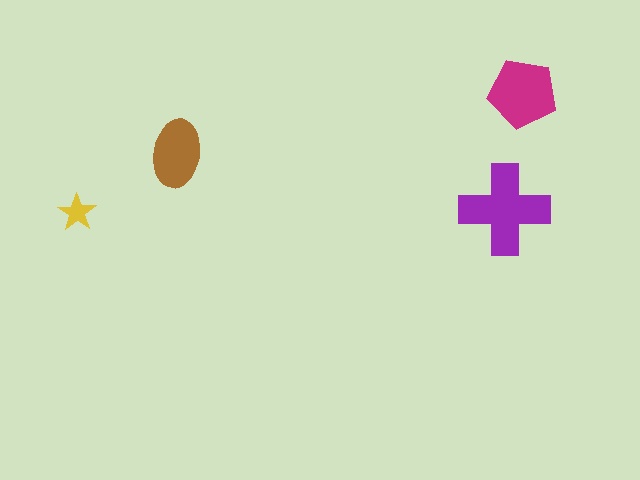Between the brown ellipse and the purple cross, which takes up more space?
The purple cross.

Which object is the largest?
The purple cross.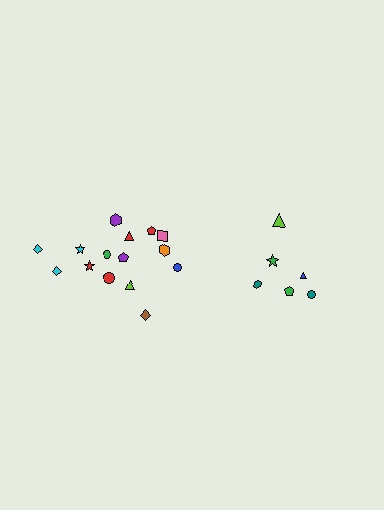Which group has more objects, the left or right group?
The left group.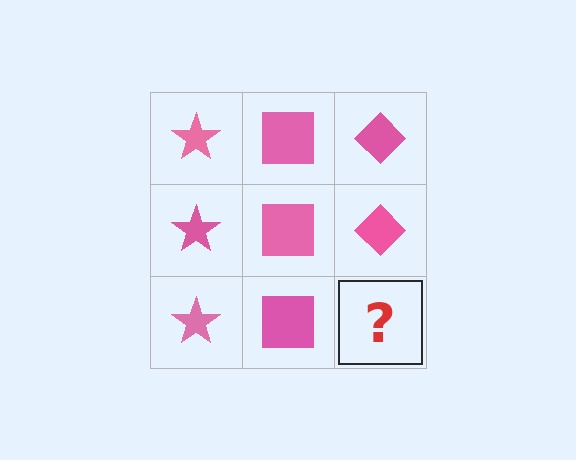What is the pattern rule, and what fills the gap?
The rule is that each column has a consistent shape. The gap should be filled with a pink diamond.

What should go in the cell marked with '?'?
The missing cell should contain a pink diamond.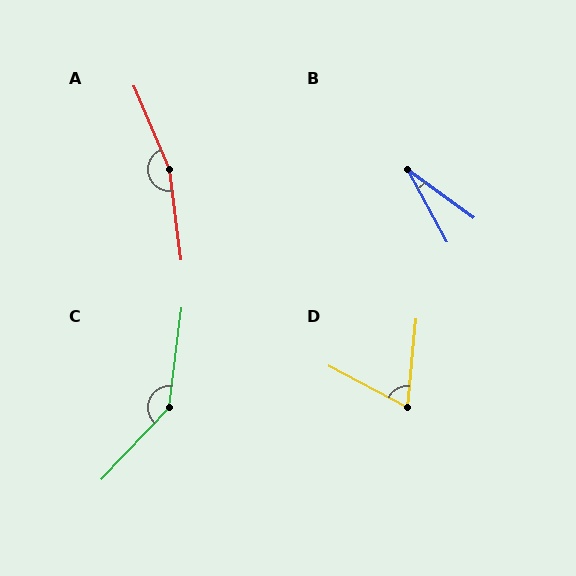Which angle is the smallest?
B, at approximately 25 degrees.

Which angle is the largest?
A, at approximately 164 degrees.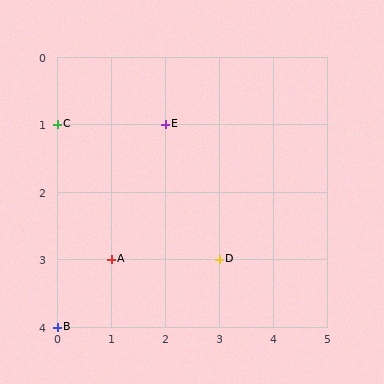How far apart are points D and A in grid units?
Points D and A are 2 columns apart.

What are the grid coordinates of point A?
Point A is at grid coordinates (1, 3).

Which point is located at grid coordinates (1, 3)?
Point A is at (1, 3).